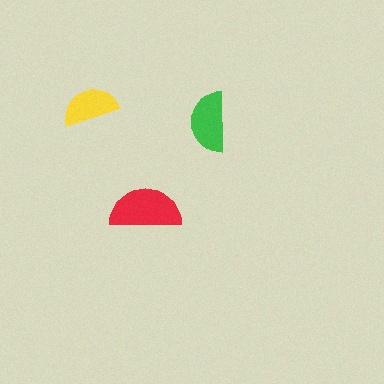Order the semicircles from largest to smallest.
the red one, the green one, the yellow one.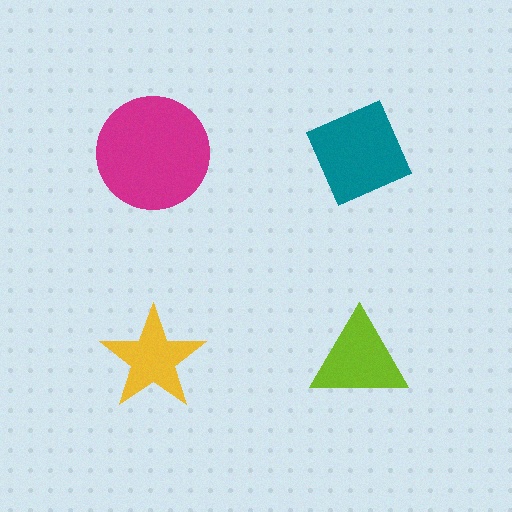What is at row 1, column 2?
A teal diamond.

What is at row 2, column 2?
A lime triangle.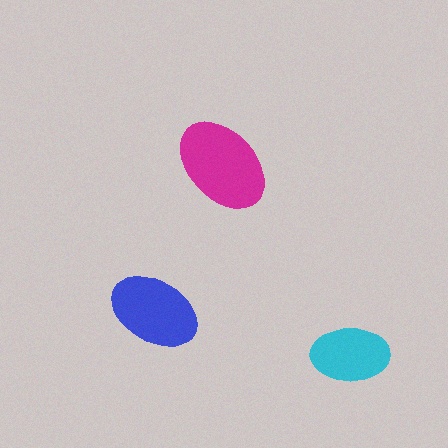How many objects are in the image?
There are 3 objects in the image.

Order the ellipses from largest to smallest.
the magenta one, the blue one, the cyan one.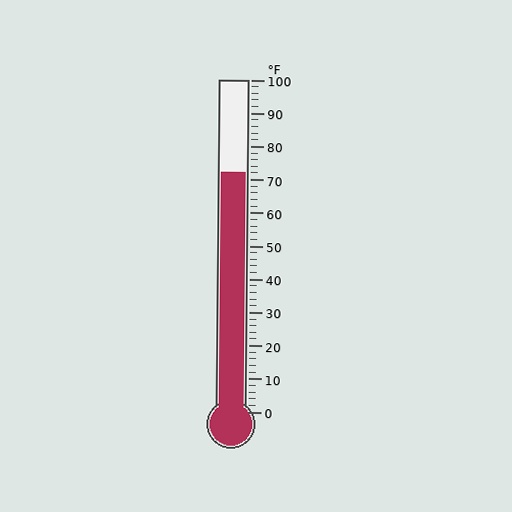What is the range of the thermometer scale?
The thermometer scale ranges from 0°F to 100°F.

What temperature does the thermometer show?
The thermometer shows approximately 72°F.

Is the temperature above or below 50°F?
The temperature is above 50°F.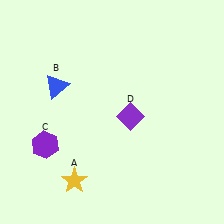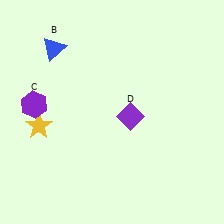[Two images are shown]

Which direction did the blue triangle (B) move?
The blue triangle (B) moved up.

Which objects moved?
The objects that moved are: the yellow star (A), the blue triangle (B), the purple hexagon (C).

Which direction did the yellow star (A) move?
The yellow star (A) moved up.